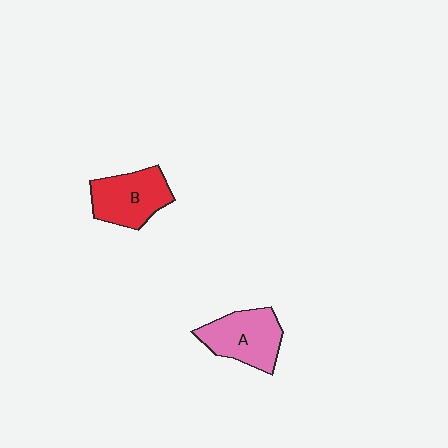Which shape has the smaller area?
Shape B (red).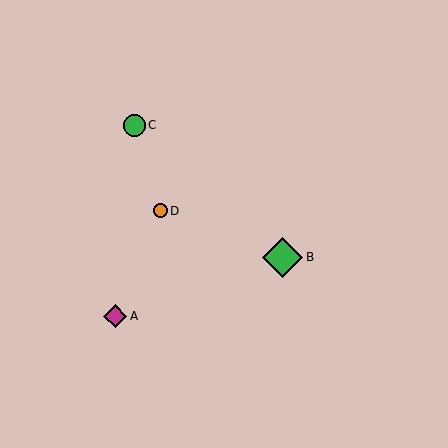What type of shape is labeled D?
Shape D is an orange circle.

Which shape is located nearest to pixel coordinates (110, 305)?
The magenta diamond (labeled A) at (115, 316) is nearest to that location.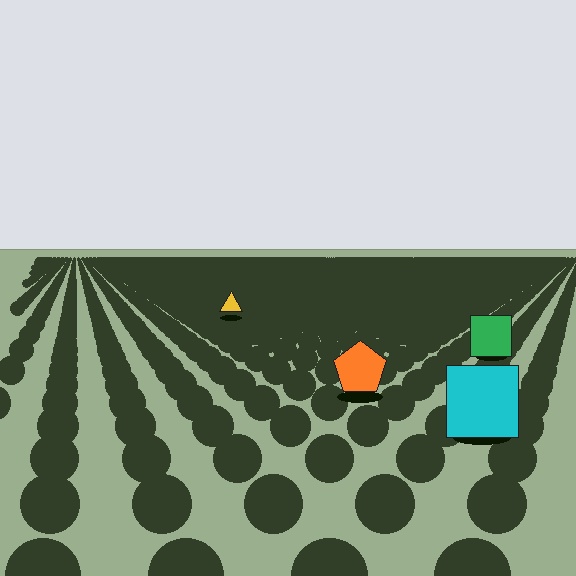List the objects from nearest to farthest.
From nearest to farthest: the cyan square, the orange pentagon, the green square, the yellow triangle.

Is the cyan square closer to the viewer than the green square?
Yes. The cyan square is closer — you can tell from the texture gradient: the ground texture is coarser near it.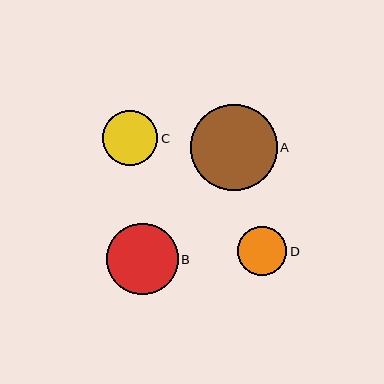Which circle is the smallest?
Circle D is the smallest with a size of approximately 49 pixels.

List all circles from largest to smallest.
From largest to smallest: A, B, C, D.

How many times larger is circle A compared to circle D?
Circle A is approximately 1.8 times the size of circle D.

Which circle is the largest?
Circle A is the largest with a size of approximately 87 pixels.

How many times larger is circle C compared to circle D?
Circle C is approximately 1.1 times the size of circle D.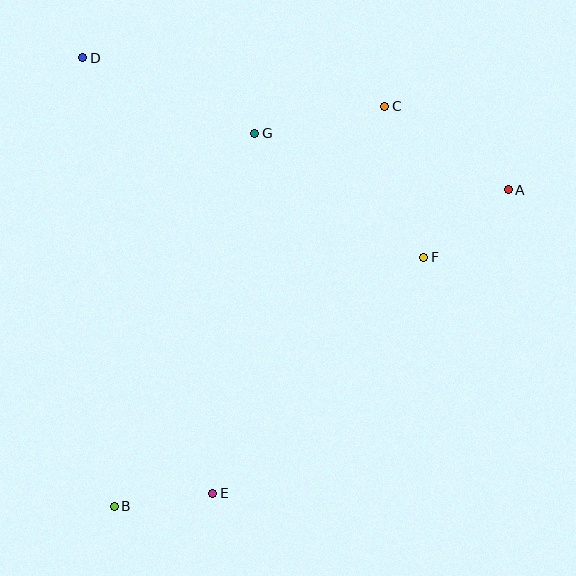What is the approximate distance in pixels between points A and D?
The distance between A and D is approximately 445 pixels.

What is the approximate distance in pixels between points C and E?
The distance between C and E is approximately 424 pixels.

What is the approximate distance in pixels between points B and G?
The distance between B and G is approximately 398 pixels.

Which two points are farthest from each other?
Points A and B are farthest from each other.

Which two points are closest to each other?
Points B and E are closest to each other.